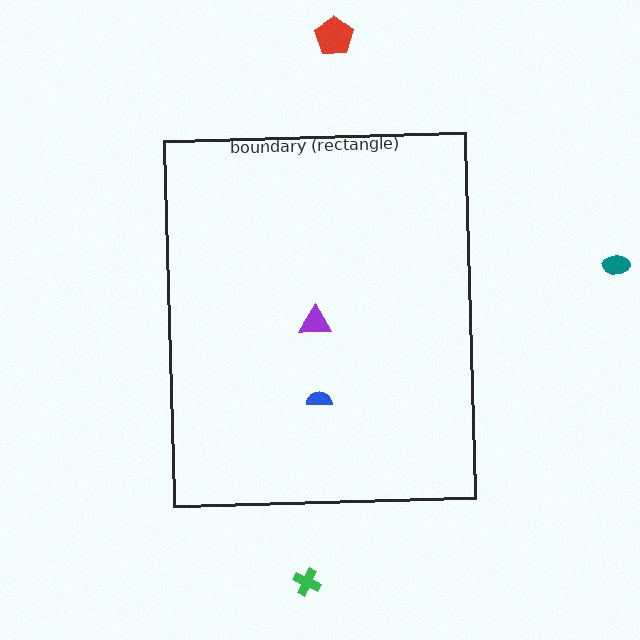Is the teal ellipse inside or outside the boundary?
Outside.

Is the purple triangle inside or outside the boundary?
Inside.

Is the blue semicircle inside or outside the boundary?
Inside.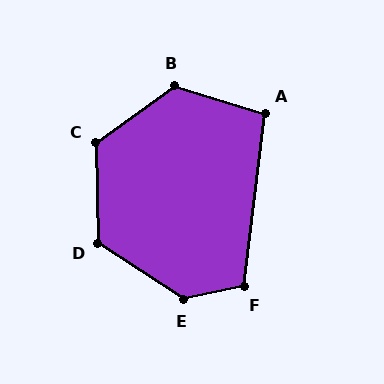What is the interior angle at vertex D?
Approximately 124 degrees (obtuse).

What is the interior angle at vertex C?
Approximately 126 degrees (obtuse).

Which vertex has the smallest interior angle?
A, at approximately 100 degrees.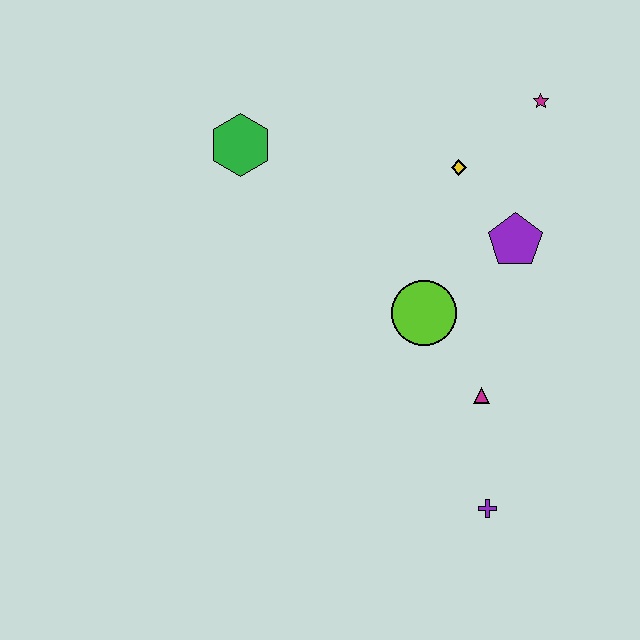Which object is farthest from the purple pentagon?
The green hexagon is farthest from the purple pentagon.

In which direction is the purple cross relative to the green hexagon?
The purple cross is below the green hexagon.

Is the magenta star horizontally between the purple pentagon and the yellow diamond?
No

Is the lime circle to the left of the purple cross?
Yes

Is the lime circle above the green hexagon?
No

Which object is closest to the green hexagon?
The yellow diamond is closest to the green hexagon.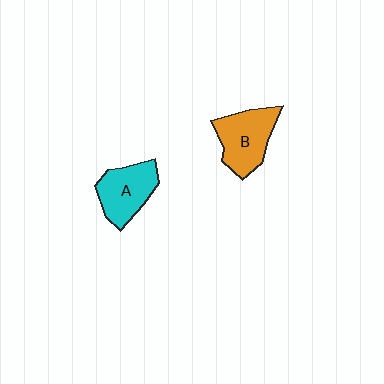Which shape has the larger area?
Shape B (orange).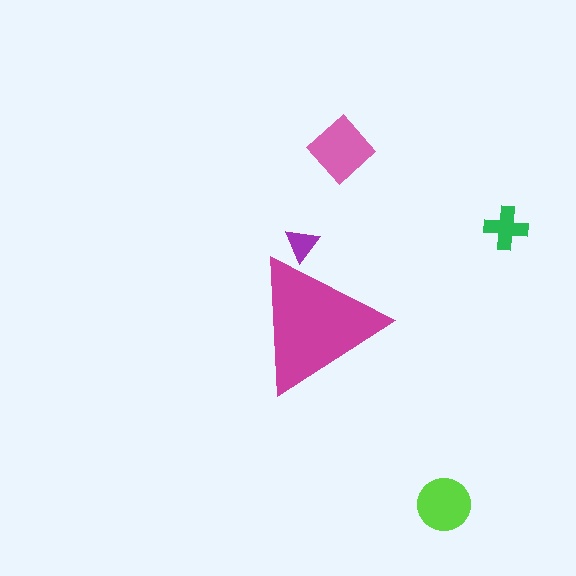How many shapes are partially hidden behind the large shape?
1 shape is partially hidden.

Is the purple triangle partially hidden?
Yes, the purple triangle is partially hidden behind the magenta triangle.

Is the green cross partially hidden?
No, the green cross is fully visible.